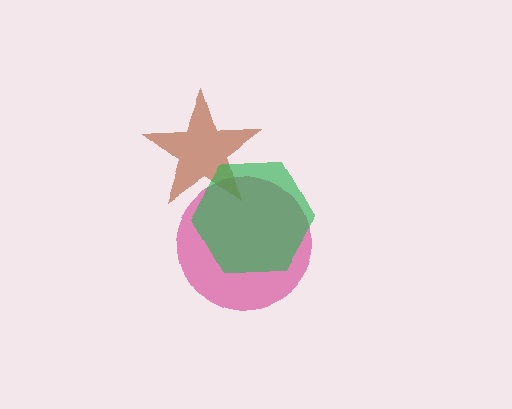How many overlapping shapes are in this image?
There are 3 overlapping shapes in the image.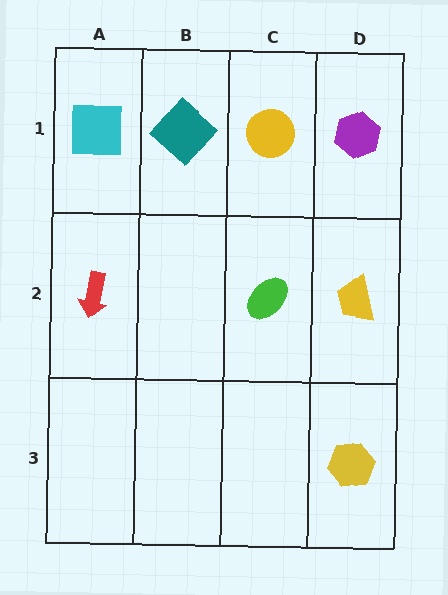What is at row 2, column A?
A red arrow.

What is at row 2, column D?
A yellow trapezoid.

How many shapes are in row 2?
3 shapes.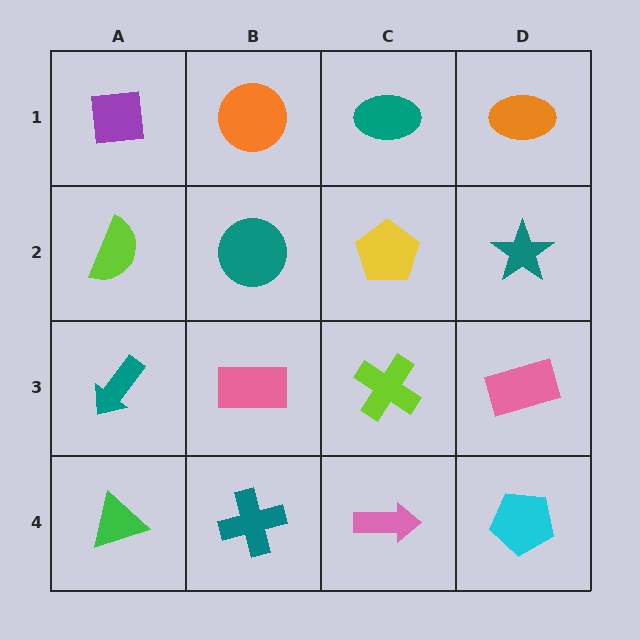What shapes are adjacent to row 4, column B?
A pink rectangle (row 3, column B), a green triangle (row 4, column A), a pink arrow (row 4, column C).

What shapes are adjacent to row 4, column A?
A teal arrow (row 3, column A), a teal cross (row 4, column B).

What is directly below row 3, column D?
A cyan pentagon.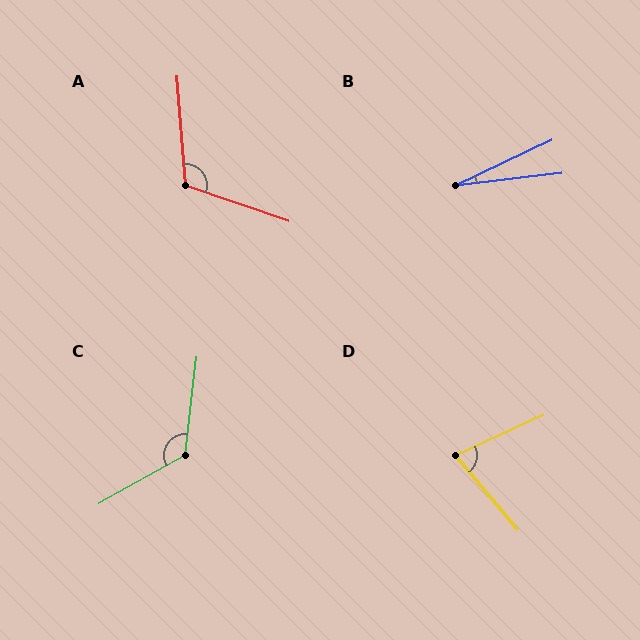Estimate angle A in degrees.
Approximately 113 degrees.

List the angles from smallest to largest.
B (19°), D (74°), A (113°), C (126°).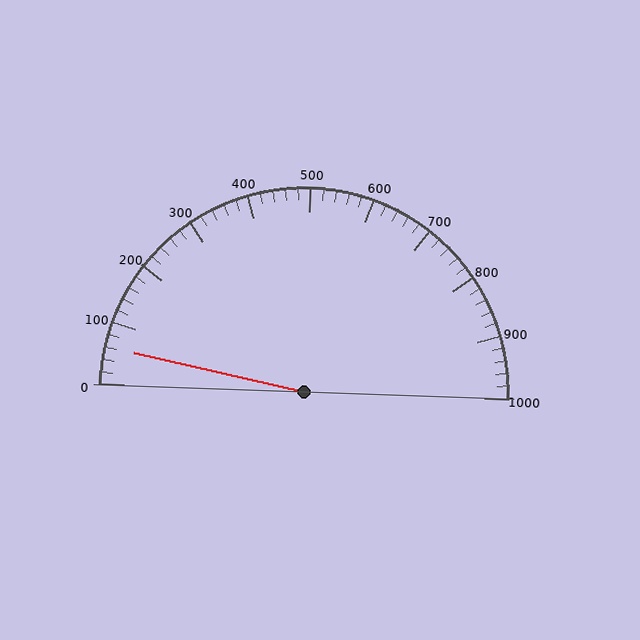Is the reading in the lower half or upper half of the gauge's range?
The reading is in the lower half of the range (0 to 1000).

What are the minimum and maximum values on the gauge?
The gauge ranges from 0 to 1000.